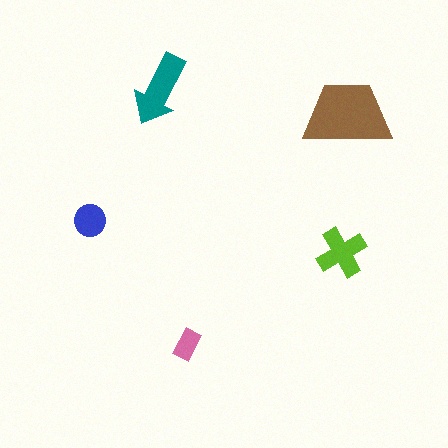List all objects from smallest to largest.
The pink rectangle, the blue circle, the lime cross, the teal arrow, the brown trapezoid.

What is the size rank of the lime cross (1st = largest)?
3rd.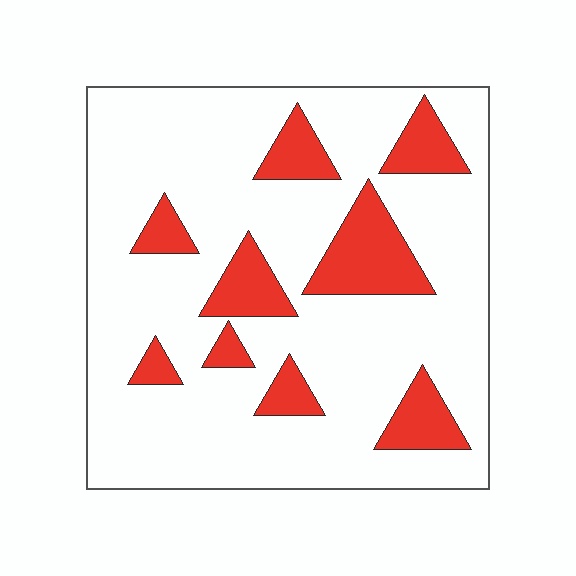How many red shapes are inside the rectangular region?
9.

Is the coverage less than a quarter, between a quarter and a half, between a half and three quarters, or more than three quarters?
Less than a quarter.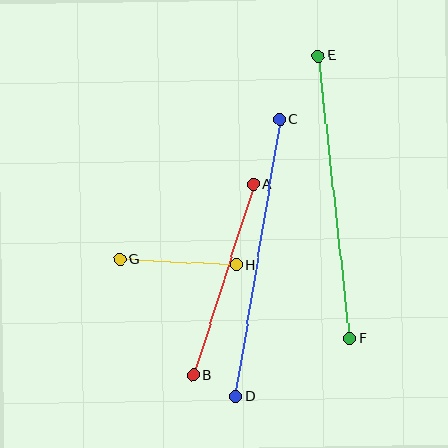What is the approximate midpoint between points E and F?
The midpoint is at approximately (334, 197) pixels.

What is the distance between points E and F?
The distance is approximately 284 pixels.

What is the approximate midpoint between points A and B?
The midpoint is at approximately (223, 280) pixels.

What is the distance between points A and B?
The distance is approximately 201 pixels.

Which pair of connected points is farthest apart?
Points E and F are farthest apart.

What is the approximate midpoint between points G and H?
The midpoint is at approximately (178, 262) pixels.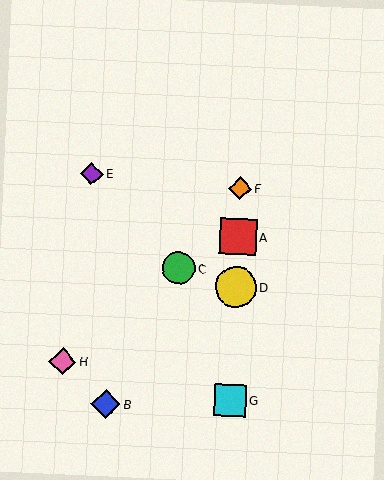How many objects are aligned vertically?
4 objects (A, D, F, G) are aligned vertically.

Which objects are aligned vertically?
Objects A, D, F, G are aligned vertically.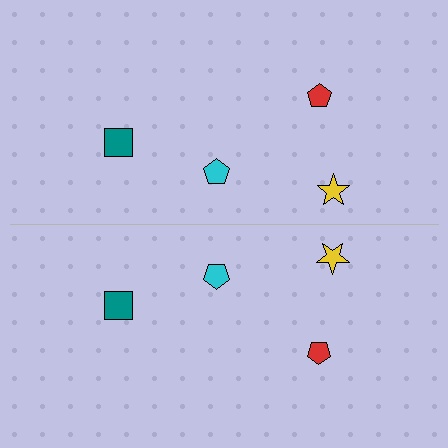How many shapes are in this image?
There are 8 shapes in this image.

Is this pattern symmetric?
Yes, this pattern has bilateral (reflection) symmetry.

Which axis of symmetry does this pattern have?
The pattern has a horizontal axis of symmetry running through the center of the image.